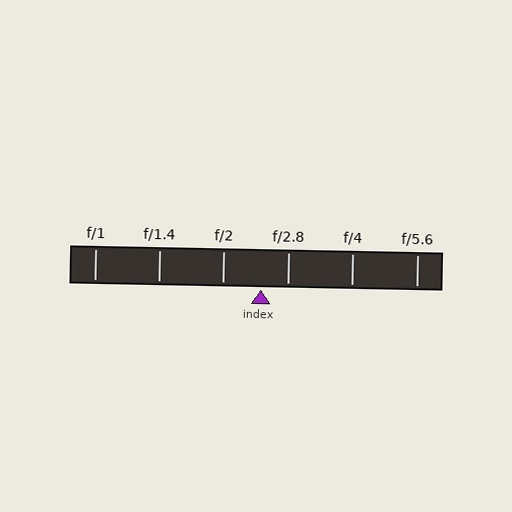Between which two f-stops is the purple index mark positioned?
The index mark is between f/2 and f/2.8.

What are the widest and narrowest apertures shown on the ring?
The widest aperture shown is f/1 and the narrowest is f/5.6.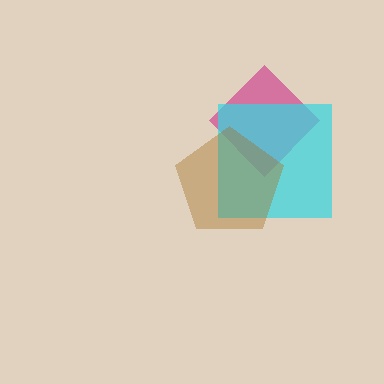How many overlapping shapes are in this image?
There are 3 overlapping shapes in the image.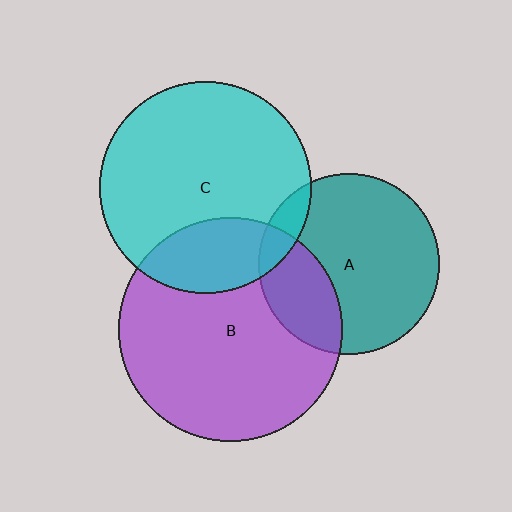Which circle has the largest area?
Circle B (purple).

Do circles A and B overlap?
Yes.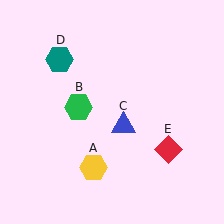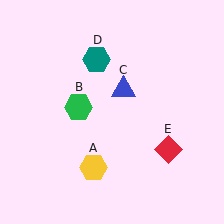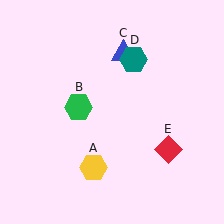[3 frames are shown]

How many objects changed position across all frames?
2 objects changed position: blue triangle (object C), teal hexagon (object D).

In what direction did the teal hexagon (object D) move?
The teal hexagon (object D) moved right.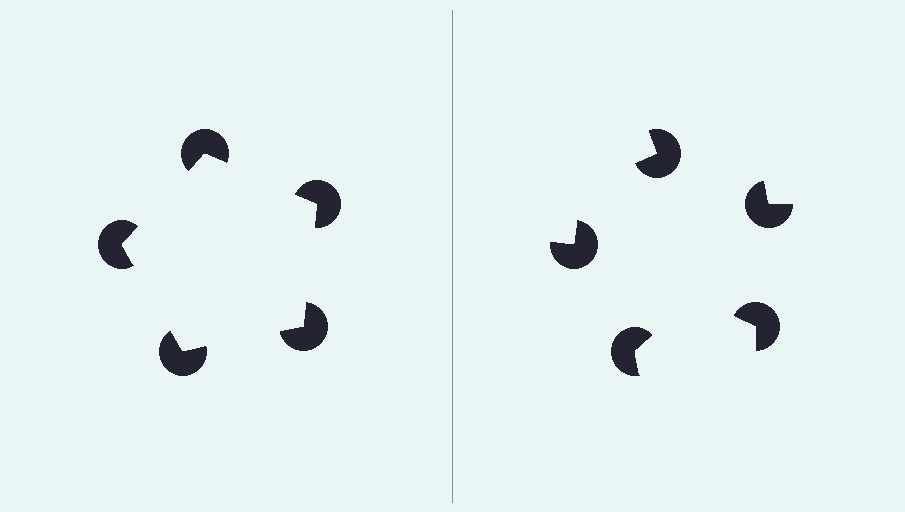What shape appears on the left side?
An illusory pentagon.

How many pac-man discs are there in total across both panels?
10 — 5 on each side.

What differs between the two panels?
The pac-man discs are positioned identically on both sides; only the wedge orientations differ. On the left they align to a pentagon; on the right they are misaligned.